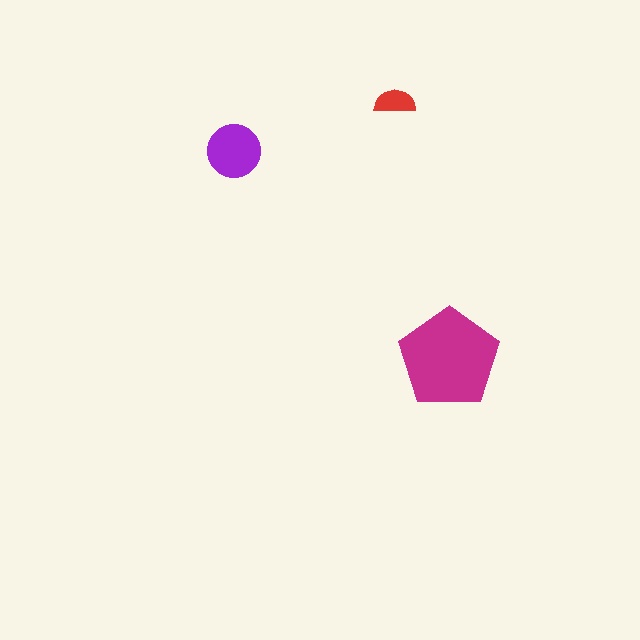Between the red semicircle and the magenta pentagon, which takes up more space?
The magenta pentagon.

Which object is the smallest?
The red semicircle.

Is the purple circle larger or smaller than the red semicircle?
Larger.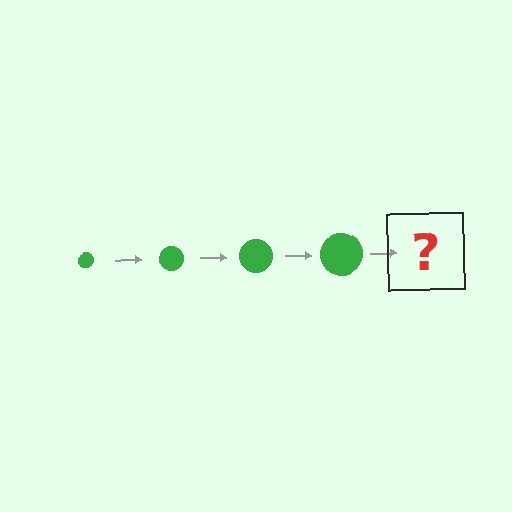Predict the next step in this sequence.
The next step is a green circle, larger than the previous one.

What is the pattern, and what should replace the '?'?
The pattern is that the circle gets progressively larger each step. The '?' should be a green circle, larger than the previous one.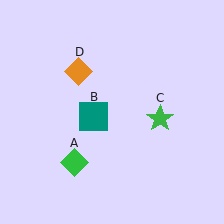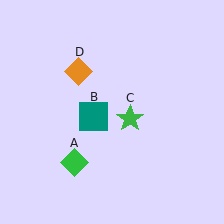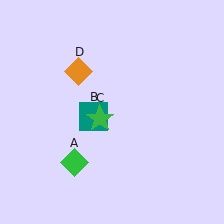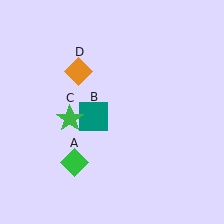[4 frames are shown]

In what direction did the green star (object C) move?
The green star (object C) moved left.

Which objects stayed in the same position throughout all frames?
Green diamond (object A) and teal square (object B) and orange diamond (object D) remained stationary.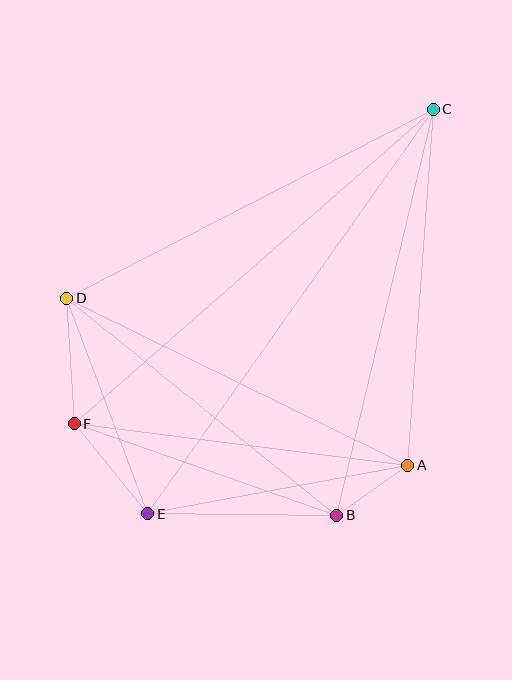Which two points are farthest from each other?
Points C and E are farthest from each other.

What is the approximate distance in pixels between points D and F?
The distance between D and F is approximately 126 pixels.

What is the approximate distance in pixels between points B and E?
The distance between B and E is approximately 189 pixels.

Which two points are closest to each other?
Points A and B are closest to each other.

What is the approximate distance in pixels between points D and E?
The distance between D and E is approximately 230 pixels.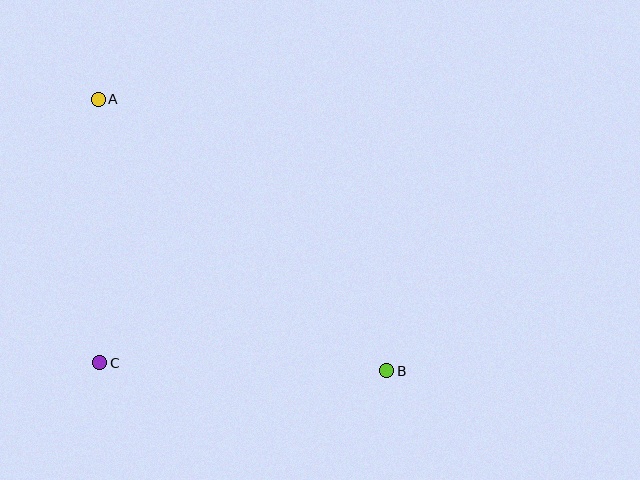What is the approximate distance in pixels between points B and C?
The distance between B and C is approximately 287 pixels.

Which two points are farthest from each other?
Points A and B are farthest from each other.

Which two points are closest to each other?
Points A and C are closest to each other.